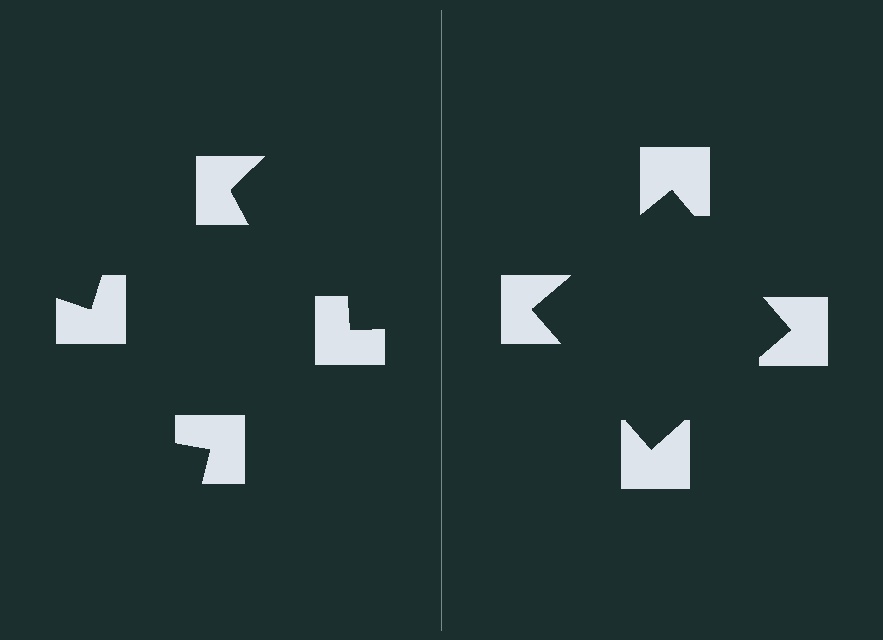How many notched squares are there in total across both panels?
8 — 4 on each side.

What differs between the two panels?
The notched squares are positioned identically on both sides; only the wedge orientations differ. On the right they align to a square; on the left they are misaligned.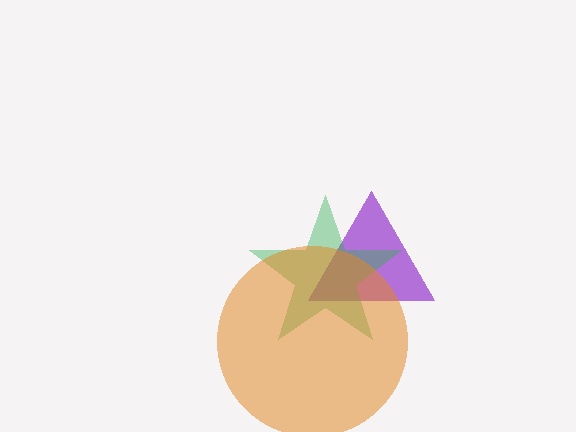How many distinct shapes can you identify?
There are 3 distinct shapes: a purple triangle, a green star, an orange circle.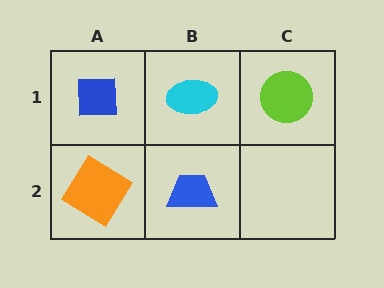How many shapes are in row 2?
2 shapes.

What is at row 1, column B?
A cyan ellipse.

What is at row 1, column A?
A blue square.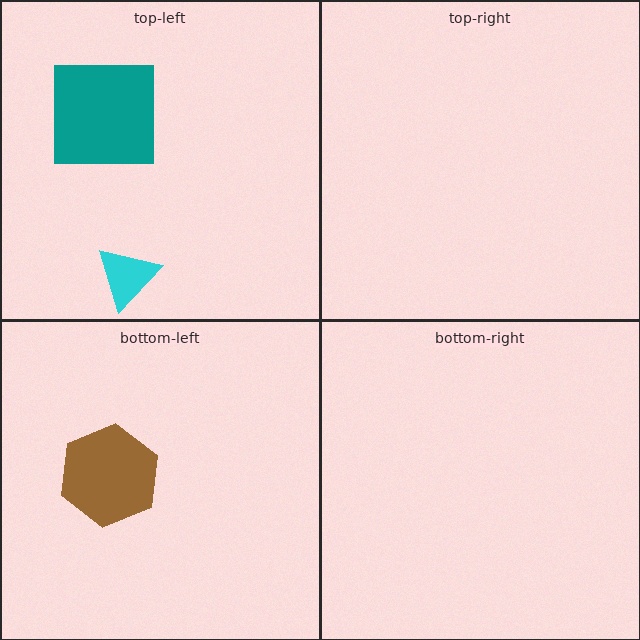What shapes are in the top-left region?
The teal square, the cyan triangle.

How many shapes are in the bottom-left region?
1.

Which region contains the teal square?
The top-left region.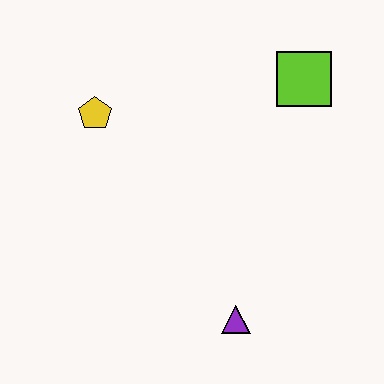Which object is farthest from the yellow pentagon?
The purple triangle is farthest from the yellow pentagon.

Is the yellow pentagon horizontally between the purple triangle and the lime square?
No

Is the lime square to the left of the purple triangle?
No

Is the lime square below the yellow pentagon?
No